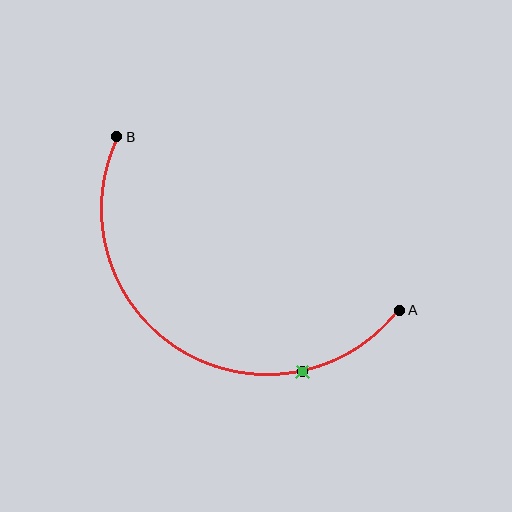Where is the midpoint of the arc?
The arc midpoint is the point on the curve farthest from the straight line joining A and B. It sits below that line.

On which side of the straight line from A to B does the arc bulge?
The arc bulges below the straight line connecting A and B.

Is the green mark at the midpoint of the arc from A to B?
No. The green mark lies on the arc but is closer to endpoint A. The arc midpoint would be at the point on the curve equidistant along the arc from both A and B.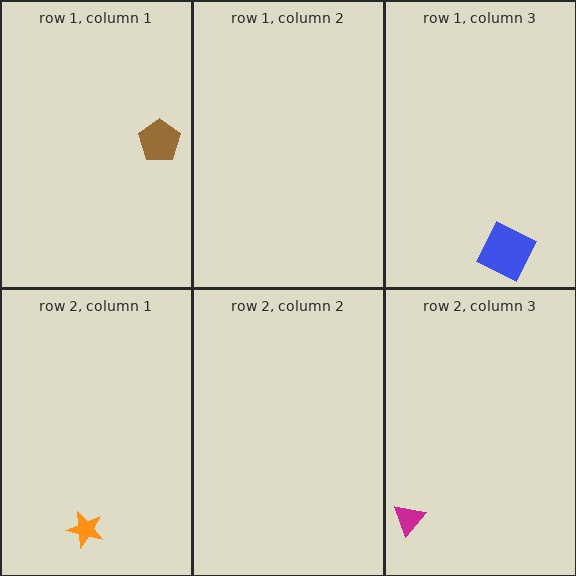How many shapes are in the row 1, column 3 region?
1.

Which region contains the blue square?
The row 1, column 3 region.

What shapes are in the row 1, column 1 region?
The brown pentagon.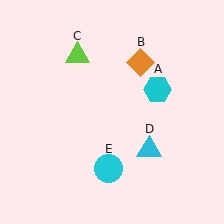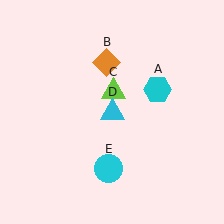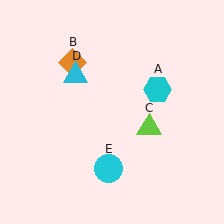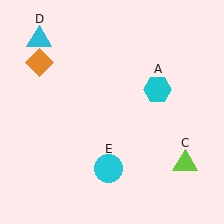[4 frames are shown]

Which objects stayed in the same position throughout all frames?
Cyan hexagon (object A) and cyan circle (object E) remained stationary.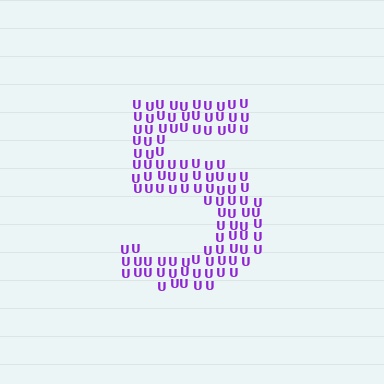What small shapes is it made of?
It is made of small letter U's.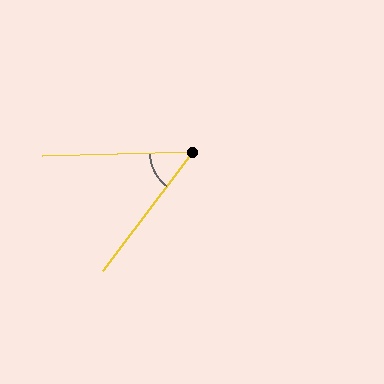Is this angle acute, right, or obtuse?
It is acute.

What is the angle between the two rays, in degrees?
Approximately 51 degrees.